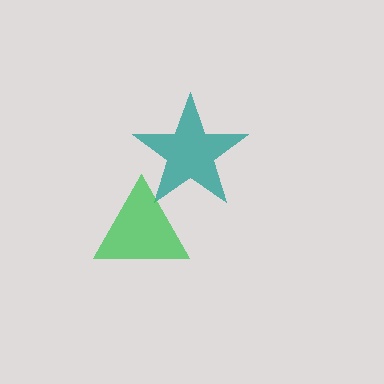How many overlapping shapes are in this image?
There are 2 overlapping shapes in the image.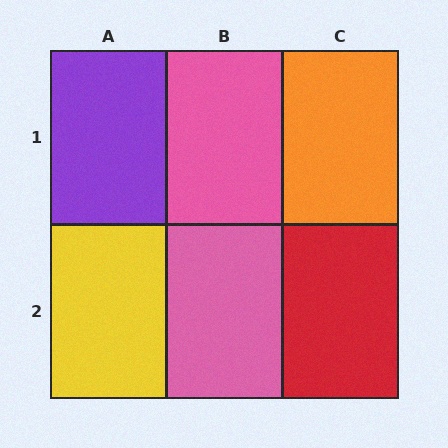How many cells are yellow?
1 cell is yellow.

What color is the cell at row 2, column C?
Red.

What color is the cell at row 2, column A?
Yellow.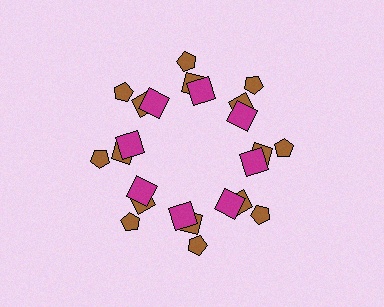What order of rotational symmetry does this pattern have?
This pattern has 8-fold rotational symmetry.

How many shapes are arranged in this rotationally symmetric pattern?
There are 24 shapes, arranged in 8 groups of 3.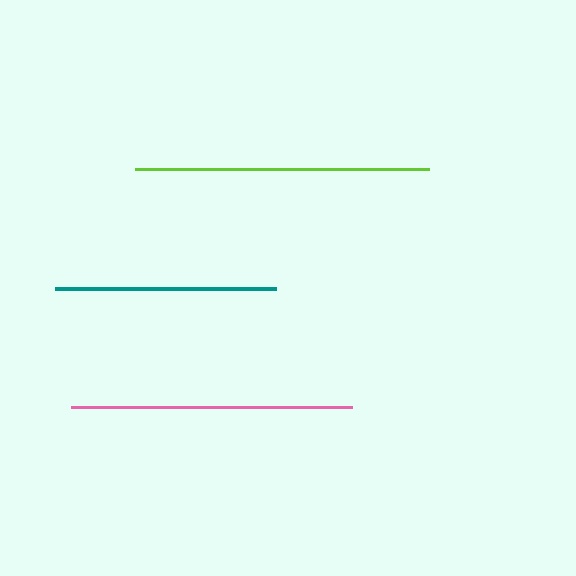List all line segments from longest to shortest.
From longest to shortest: lime, pink, teal.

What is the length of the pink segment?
The pink segment is approximately 281 pixels long.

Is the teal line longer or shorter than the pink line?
The pink line is longer than the teal line.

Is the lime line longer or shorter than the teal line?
The lime line is longer than the teal line.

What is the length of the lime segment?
The lime segment is approximately 294 pixels long.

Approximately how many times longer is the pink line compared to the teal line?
The pink line is approximately 1.3 times the length of the teal line.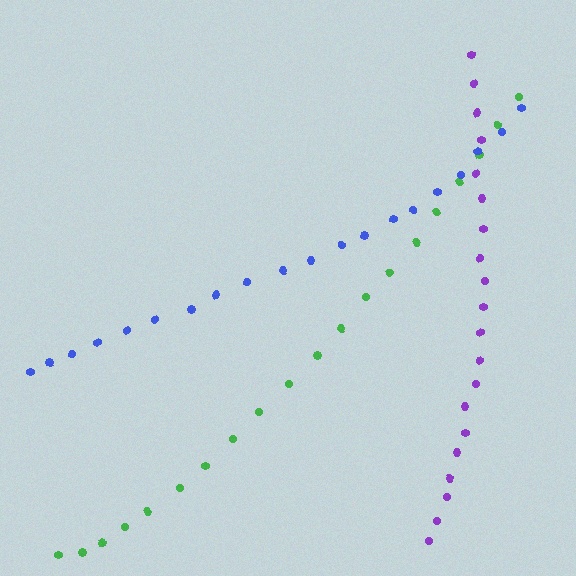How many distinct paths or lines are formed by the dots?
There are 3 distinct paths.